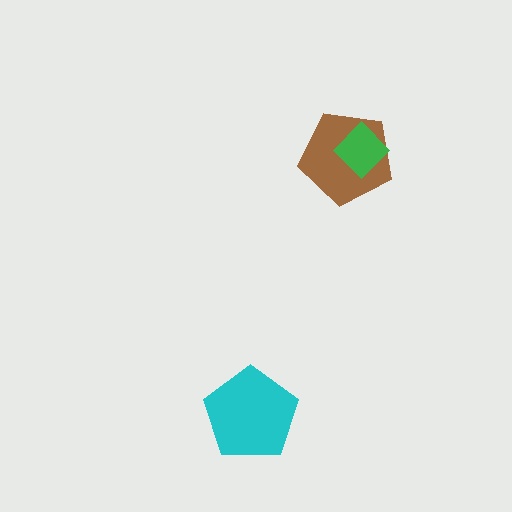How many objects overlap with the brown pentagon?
1 object overlaps with the brown pentagon.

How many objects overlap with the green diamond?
1 object overlaps with the green diamond.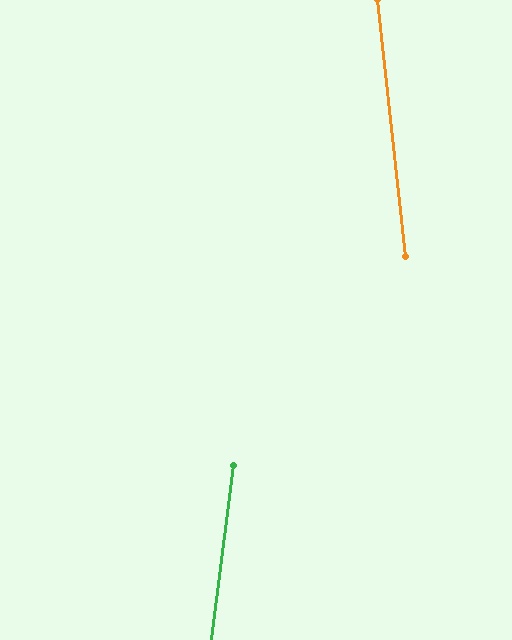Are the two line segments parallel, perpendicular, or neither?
Neither parallel nor perpendicular — they differ by about 13°.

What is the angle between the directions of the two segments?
Approximately 13 degrees.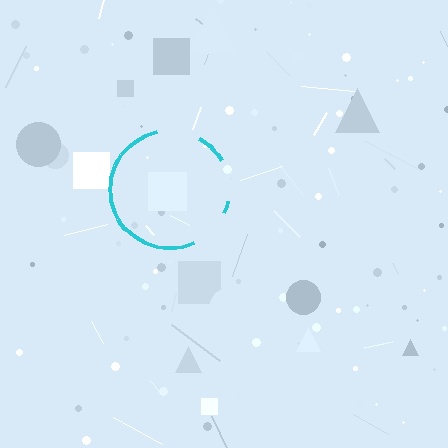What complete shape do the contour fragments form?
The contour fragments form a circle.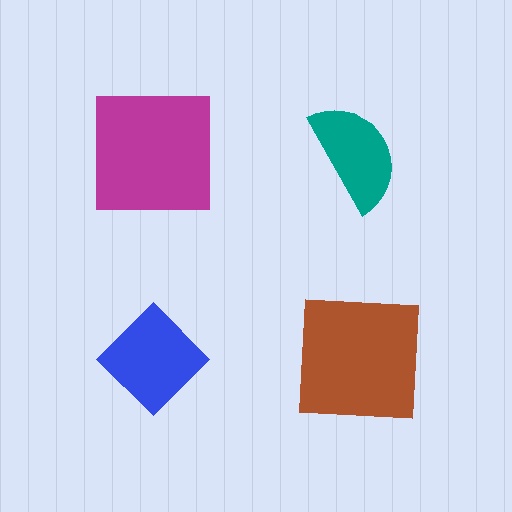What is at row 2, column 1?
A blue diamond.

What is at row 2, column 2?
A brown square.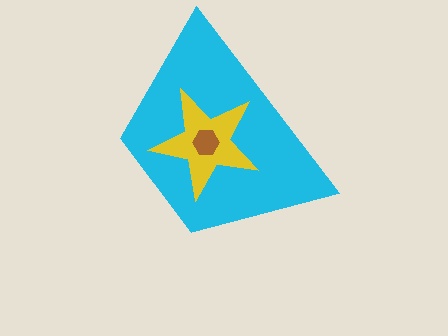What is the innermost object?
The brown hexagon.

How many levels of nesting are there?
3.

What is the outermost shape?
The cyan trapezoid.